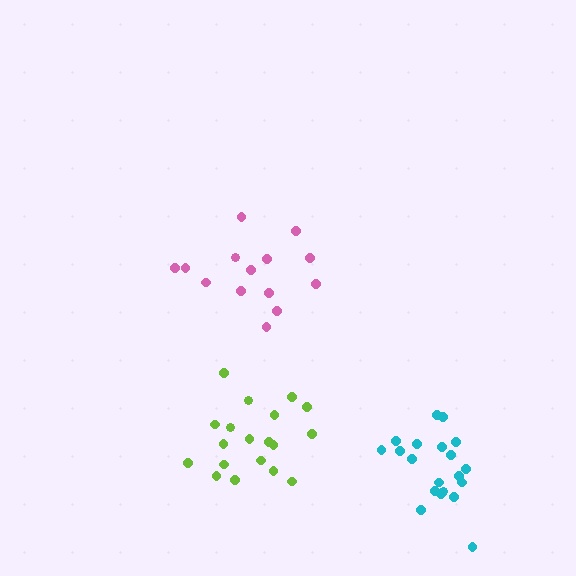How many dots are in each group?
Group 1: 19 dots, Group 2: 14 dots, Group 3: 20 dots (53 total).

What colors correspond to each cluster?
The clusters are colored: lime, pink, cyan.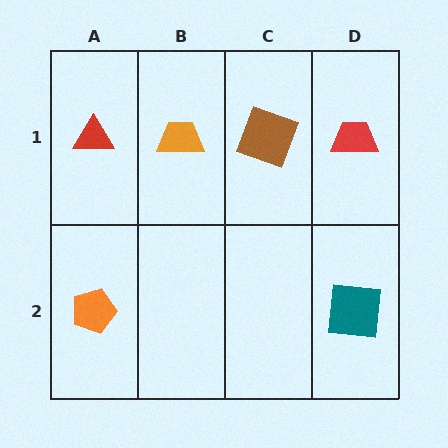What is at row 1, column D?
A red trapezoid.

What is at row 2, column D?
A teal square.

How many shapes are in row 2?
2 shapes.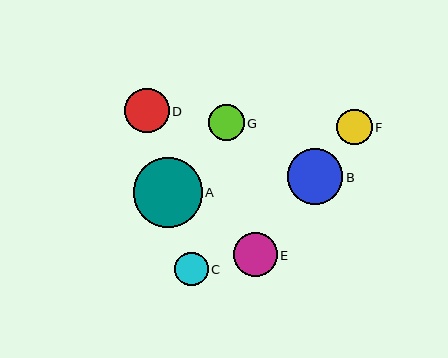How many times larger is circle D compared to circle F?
Circle D is approximately 1.2 times the size of circle F.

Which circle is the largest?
Circle A is the largest with a size of approximately 69 pixels.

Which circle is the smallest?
Circle C is the smallest with a size of approximately 33 pixels.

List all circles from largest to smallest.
From largest to smallest: A, B, D, E, G, F, C.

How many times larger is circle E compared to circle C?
Circle E is approximately 1.3 times the size of circle C.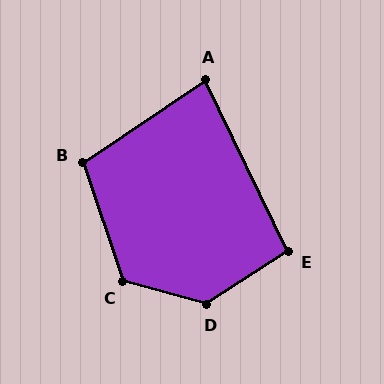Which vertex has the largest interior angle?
D, at approximately 132 degrees.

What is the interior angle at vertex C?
Approximately 124 degrees (obtuse).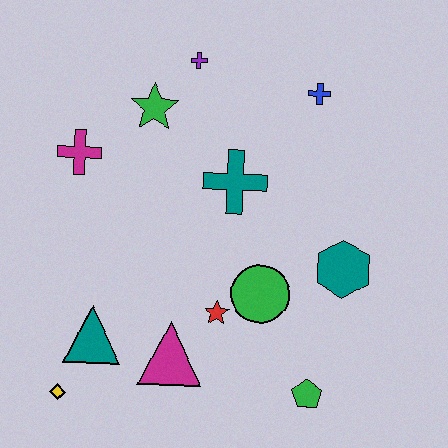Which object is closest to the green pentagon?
The green circle is closest to the green pentagon.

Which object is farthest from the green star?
The green pentagon is farthest from the green star.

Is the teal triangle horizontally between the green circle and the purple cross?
No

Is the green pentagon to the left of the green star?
No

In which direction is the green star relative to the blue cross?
The green star is to the left of the blue cross.